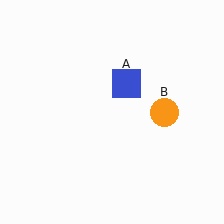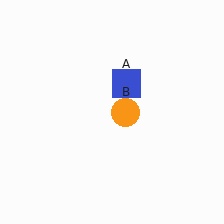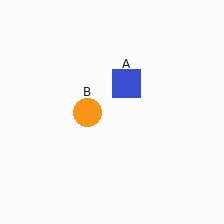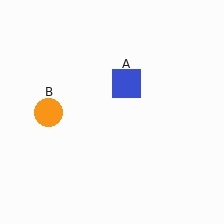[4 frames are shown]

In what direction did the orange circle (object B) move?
The orange circle (object B) moved left.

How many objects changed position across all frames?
1 object changed position: orange circle (object B).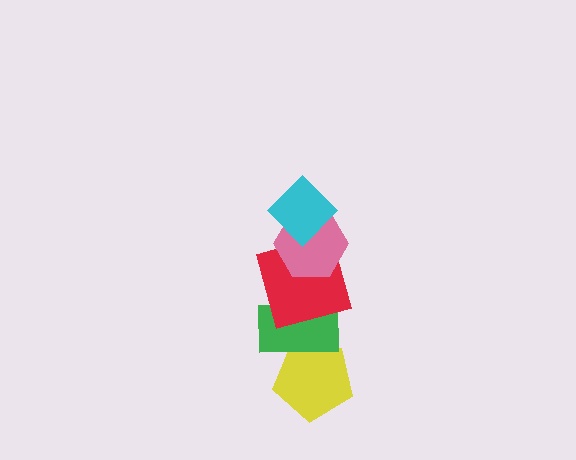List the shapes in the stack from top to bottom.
From top to bottom: the cyan diamond, the pink hexagon, the red square, the green rectangle, the yellow pentagon.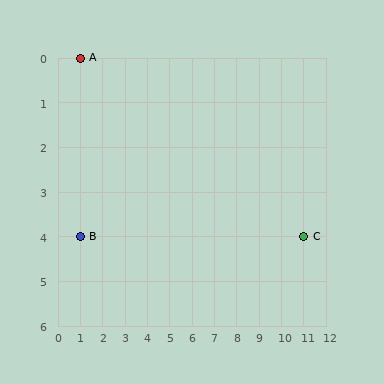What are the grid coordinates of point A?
Point A is at grid coordinates (1, 0).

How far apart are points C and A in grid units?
Points C and A are 10 columns and 4 rows apart (about 10.8 grid units diagonally).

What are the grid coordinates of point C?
Point C is at grid coordinates (11, 4).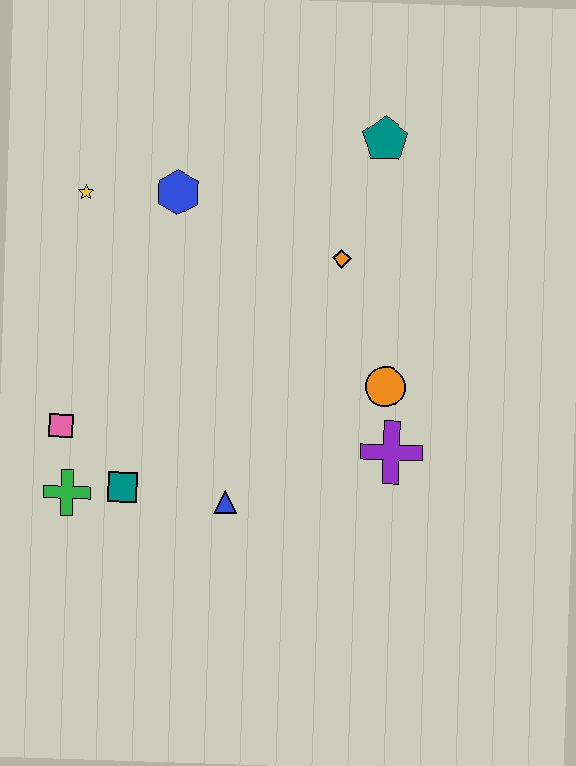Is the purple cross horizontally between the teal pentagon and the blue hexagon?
No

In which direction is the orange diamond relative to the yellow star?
The orange diamond is to the right of the yellow star.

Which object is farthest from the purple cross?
The yellow star is farthest from the purple cross.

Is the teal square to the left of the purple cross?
Yes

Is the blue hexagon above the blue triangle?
Yes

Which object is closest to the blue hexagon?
The yellow star is closest to the blue hexagon.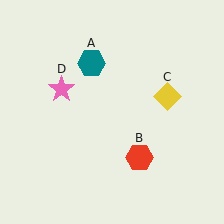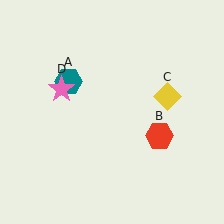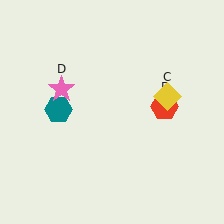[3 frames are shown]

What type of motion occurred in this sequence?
The teal hexagon (object A), red hexagon (object B) rotated counterclockwise around the center of the scene.